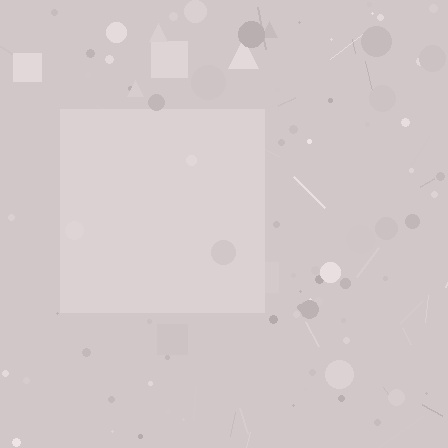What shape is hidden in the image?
A square is hidden in the image.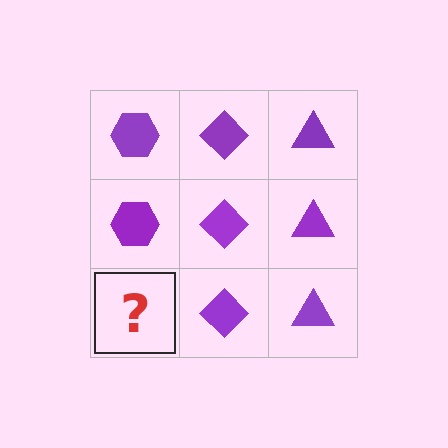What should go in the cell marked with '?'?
The missing cell should contain a purple hexagon.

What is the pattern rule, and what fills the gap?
The rule is that each column has a consistent shape. The gap should be filled with a purple hexagon.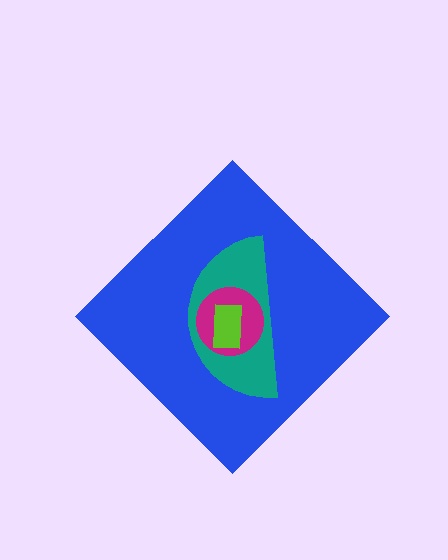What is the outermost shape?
The blue diamond.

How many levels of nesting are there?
4.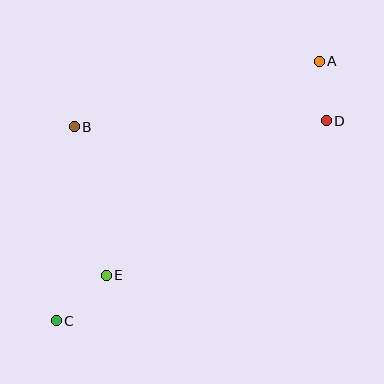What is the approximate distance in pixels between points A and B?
The distance between A and B is approximately 254 pixels.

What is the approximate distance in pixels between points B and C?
The distance between B and C is approximately 194 pixels.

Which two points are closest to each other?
Points A and D are closest to each other.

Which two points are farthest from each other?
Points A and C are farthest from each other.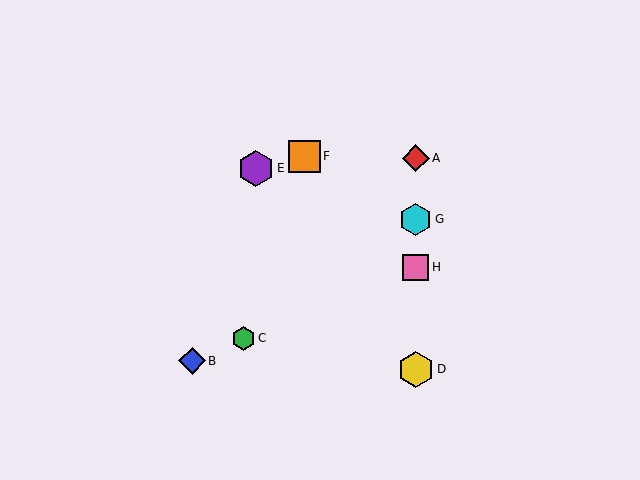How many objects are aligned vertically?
4 objects (A, D, G, H) are aligned vertically.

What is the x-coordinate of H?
Object H is at x≈416.